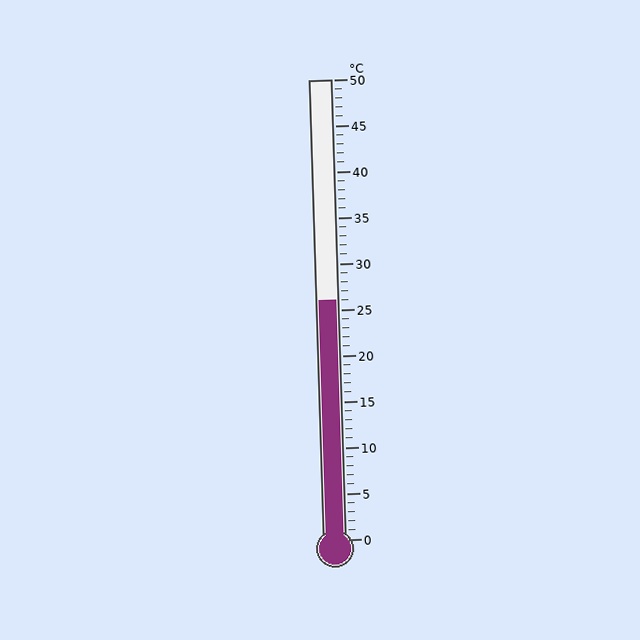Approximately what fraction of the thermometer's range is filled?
The thermometer is filled to approximately 50% of its range.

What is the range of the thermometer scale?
The thermometer scale ranges from 0°C to 50°C.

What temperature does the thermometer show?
The thermometer shows approximately 26°C.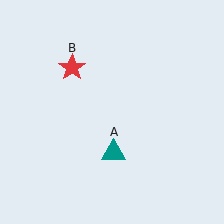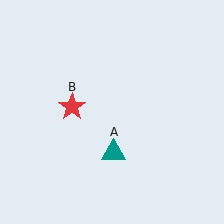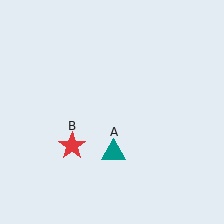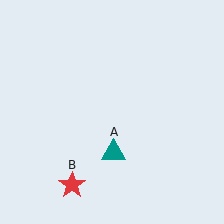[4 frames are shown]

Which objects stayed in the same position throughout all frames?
Teal triangle (object A) remained stationary.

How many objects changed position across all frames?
1 object changed position: red star (object B).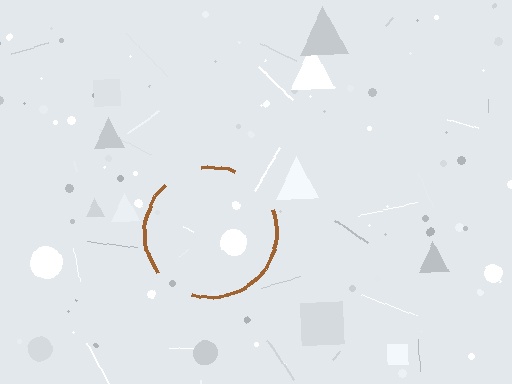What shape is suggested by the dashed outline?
The dashed outline suggests a circle.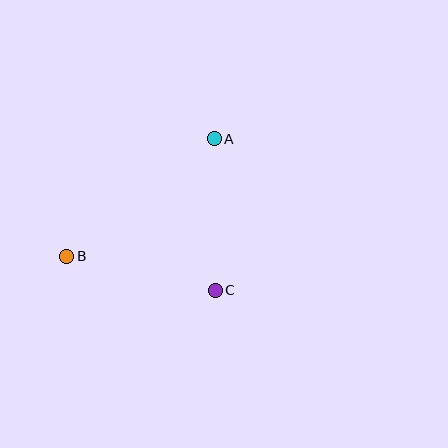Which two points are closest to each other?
Points A and C are closest to each other.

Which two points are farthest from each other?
Points A and B are farthest from each other.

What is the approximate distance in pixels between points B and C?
The distance between B and C is approximately 152 pixels.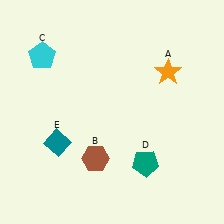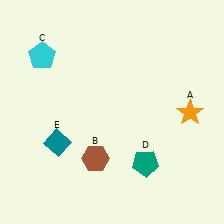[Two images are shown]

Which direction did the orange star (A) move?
The orange star (A) moved down.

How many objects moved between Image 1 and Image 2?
1 object moved between the two images.